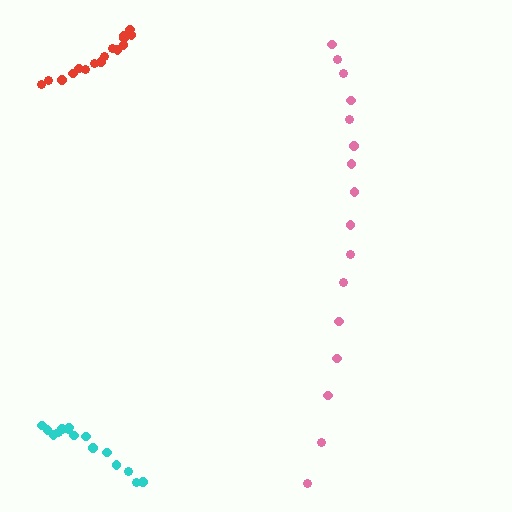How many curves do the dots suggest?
There are 3 distinct paths.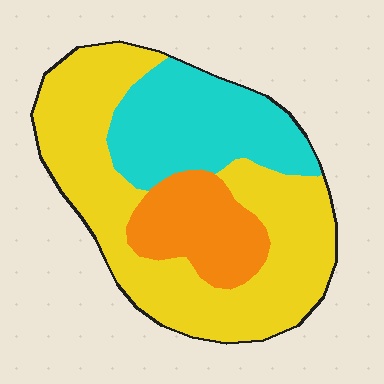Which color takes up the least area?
Orange, at roughly 15%.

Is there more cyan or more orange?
Cyan.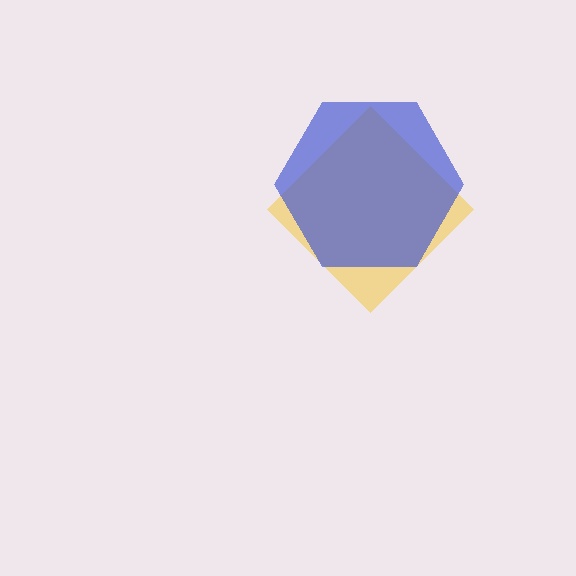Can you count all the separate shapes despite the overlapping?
Yes, there are 2 separate shapes.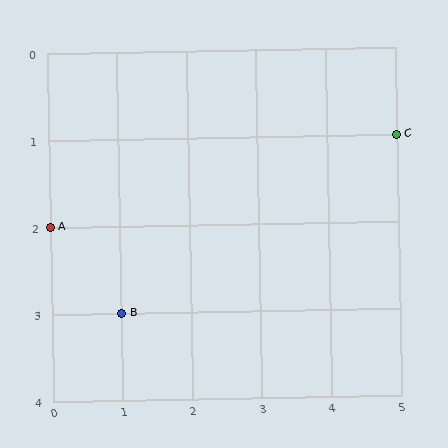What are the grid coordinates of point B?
Point B is at grid coordinates (1, 3).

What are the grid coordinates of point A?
Point A is at grid coordinates (0, 2).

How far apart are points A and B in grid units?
Points A and B are 1 column and 1 row apart (about 1.4 grid units diagonally).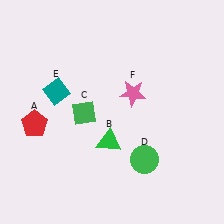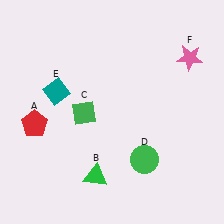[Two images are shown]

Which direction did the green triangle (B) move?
The green triangle (B) moved down.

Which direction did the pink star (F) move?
The pink star (F) moved right.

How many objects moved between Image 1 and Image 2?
2 objects moved between the two images.